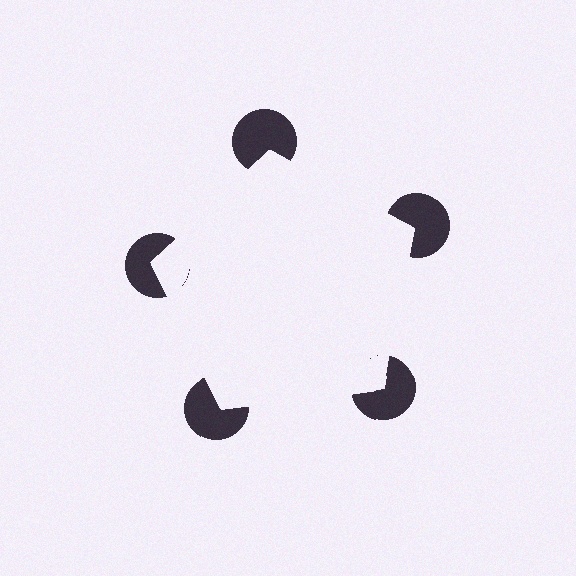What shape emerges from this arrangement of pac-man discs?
An illusory pentagon — its edges are inferred from the aligned wedge cuts in the pac-man discs, not physically drawn.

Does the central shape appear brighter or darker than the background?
It typically appears slightly brighter than the background, even though no actual brightness change is drawn.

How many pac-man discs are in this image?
There are 5 — one at each vertex of the illusory pentagon.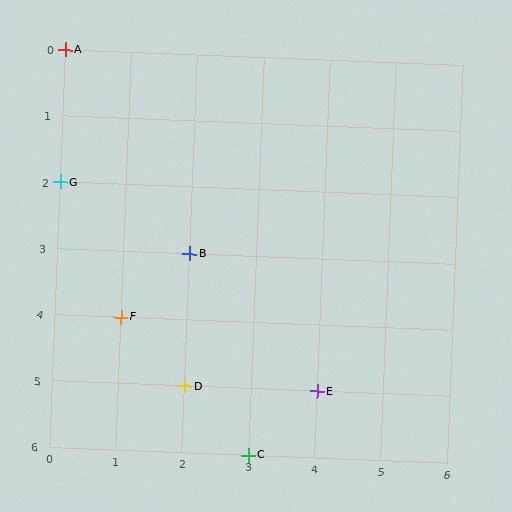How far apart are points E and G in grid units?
Points E and G are 4 columns and 3 rows apart (about 5.0 grid units diagonally).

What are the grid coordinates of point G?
Point G is at grid coordinates (0, 2).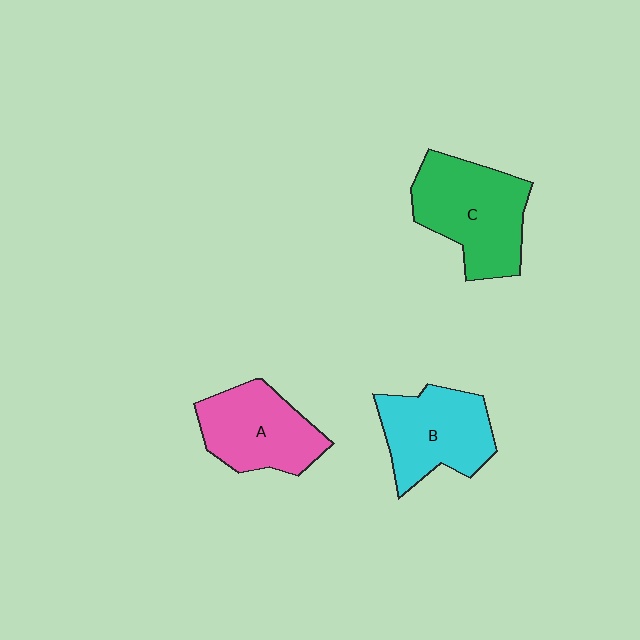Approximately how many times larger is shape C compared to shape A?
Approximately 1.2 times.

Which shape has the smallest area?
Shape A (pink).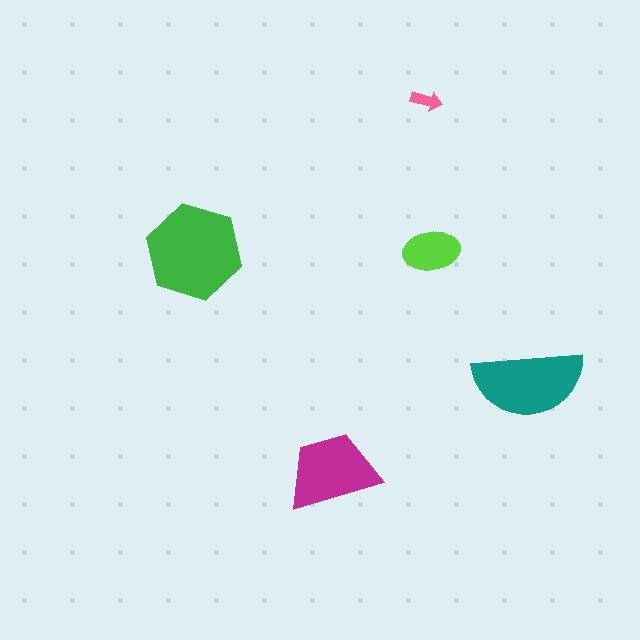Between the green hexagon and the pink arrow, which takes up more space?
The green hexagon.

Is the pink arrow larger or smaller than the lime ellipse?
Smaller.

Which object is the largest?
The green hexagon.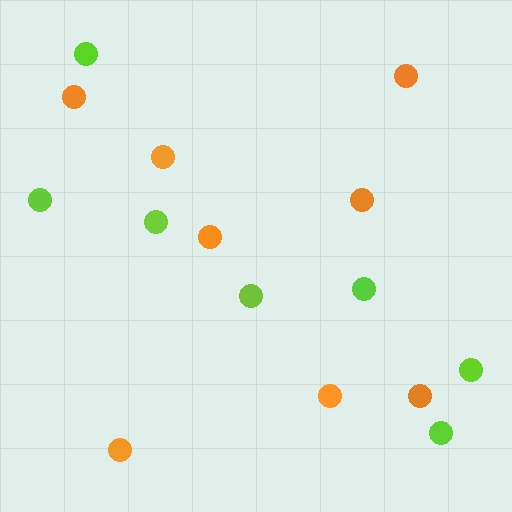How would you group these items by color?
There are 2 groups: one group of lime circles (7) and one group of orange circles (8).